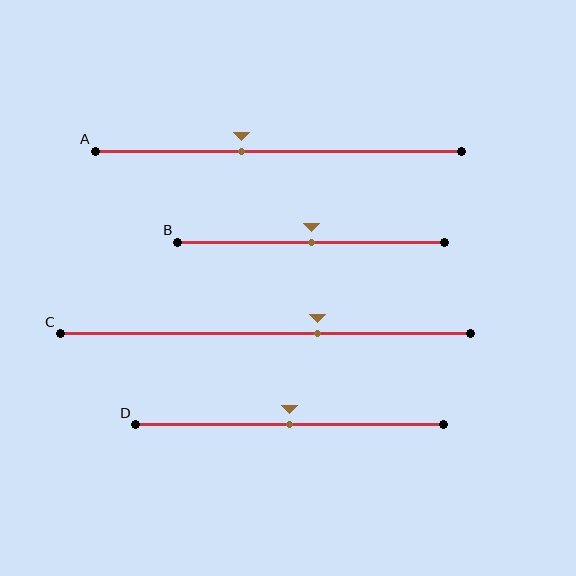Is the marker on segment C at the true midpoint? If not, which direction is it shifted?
No, the marker on segment C is shifted to the right by about 13% of the segment length.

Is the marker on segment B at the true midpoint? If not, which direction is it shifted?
Yes, the marker on segment B is at the true midpoint.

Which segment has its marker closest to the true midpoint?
Segment B has its marker closest to the true midpoint.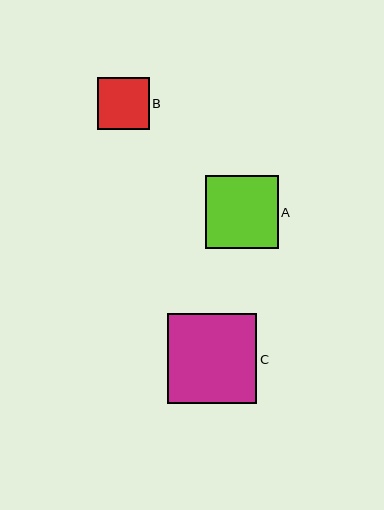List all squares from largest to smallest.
From largest to smallest: C, A, B.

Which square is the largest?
Square C is the largest with a size of approximately 90 pixels.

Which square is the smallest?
Square B is the smallest with a size of approximately 52 pixels.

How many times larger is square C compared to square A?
Square C is approximately 1.2 times the size of square A.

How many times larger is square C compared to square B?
Square C is approximately 1.7 times the size of square B.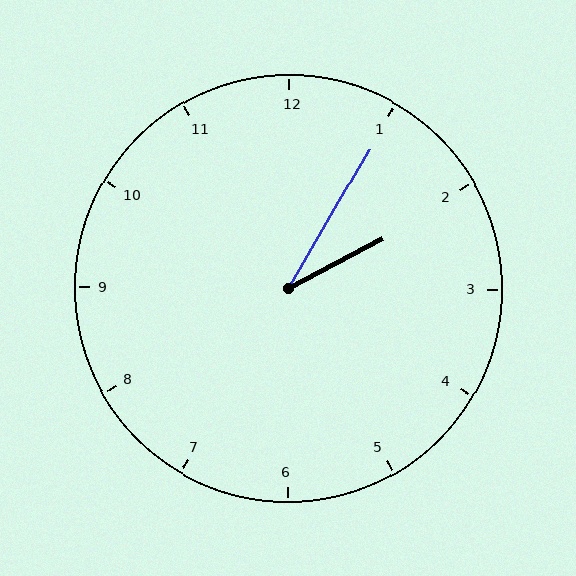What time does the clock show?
2:05.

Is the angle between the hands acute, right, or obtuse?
It is acute.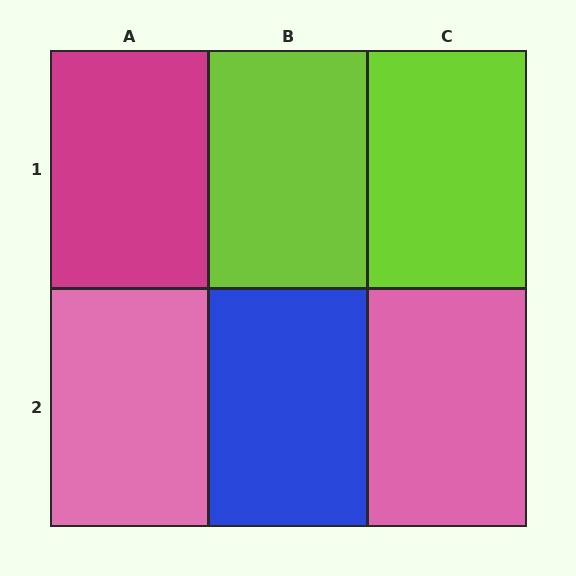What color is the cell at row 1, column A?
Magenta.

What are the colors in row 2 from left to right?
Pink, blue, pink.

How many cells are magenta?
1 cell is magenta.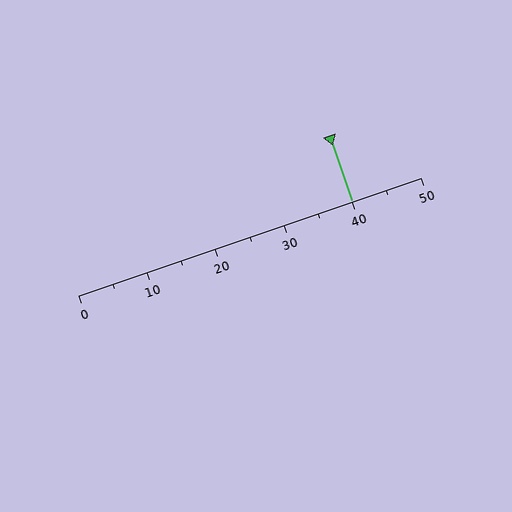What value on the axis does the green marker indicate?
The marker indicates approximately 40.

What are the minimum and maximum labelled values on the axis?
The axis runs from 0 to 50.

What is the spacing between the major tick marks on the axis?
The major ticks are spaced 10 apart.